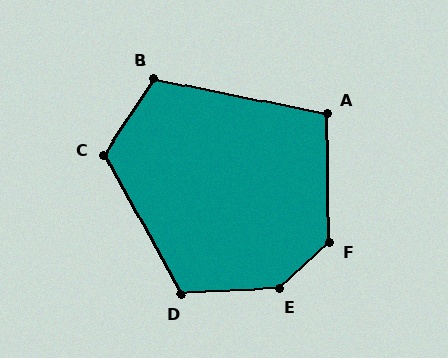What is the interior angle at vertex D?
Approximately 116 degrees (obtuse).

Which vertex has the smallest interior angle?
A, at approximately 102 degrees.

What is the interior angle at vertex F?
Approximately 132 degrees (obtuse).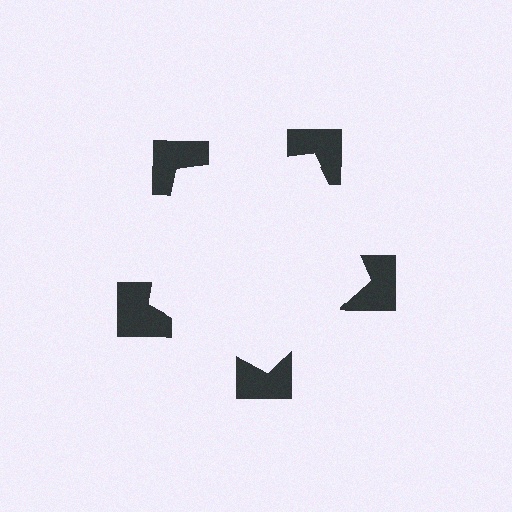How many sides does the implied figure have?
5 sides.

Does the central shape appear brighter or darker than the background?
It typically appears slightly brighter than the background, even though no actual brightness change is drawn.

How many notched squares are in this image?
There are 5 — one at each vertex of the illusory pentagon.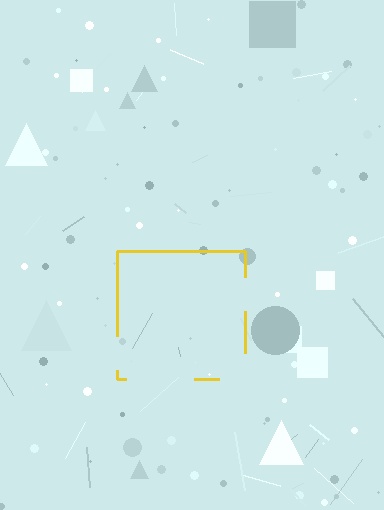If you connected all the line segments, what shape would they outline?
They would outline a square.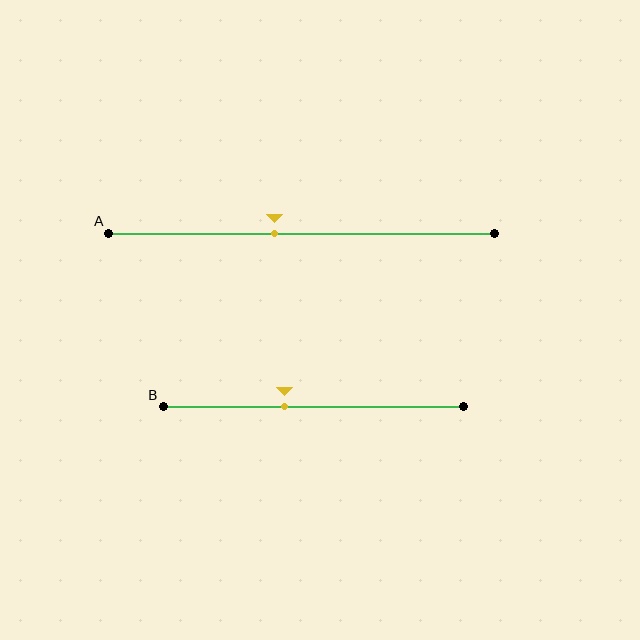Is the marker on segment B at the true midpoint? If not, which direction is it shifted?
No, the marker on segment B is shifted to the left by about 10% of the segment length.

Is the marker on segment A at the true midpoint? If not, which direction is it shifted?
No, the marker on segment A is shifted to the left by about 7% of the segment length.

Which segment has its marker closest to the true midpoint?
Segment A has its marker closest to the true midpoint.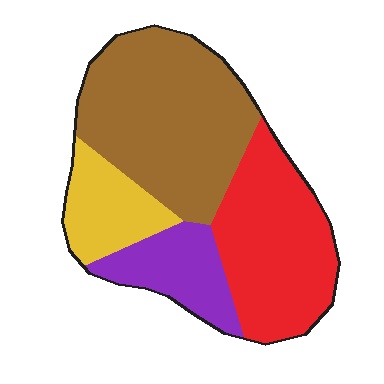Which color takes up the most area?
Brown, at roughly 40%.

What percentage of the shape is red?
Red takes up about one third (1/3) of the shape.